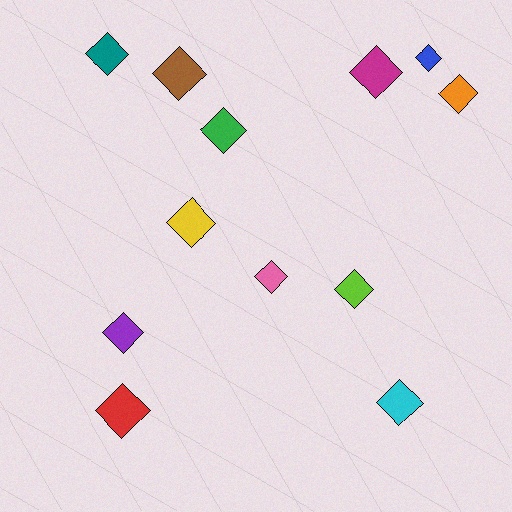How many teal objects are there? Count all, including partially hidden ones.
There is 1 teal object.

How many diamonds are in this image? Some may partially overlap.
There are 12 diamonds.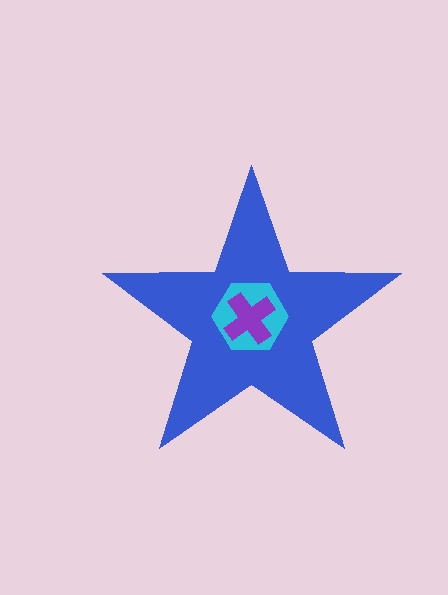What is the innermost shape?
The purple cross.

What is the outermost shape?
The blue star.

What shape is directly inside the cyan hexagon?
The purple cross.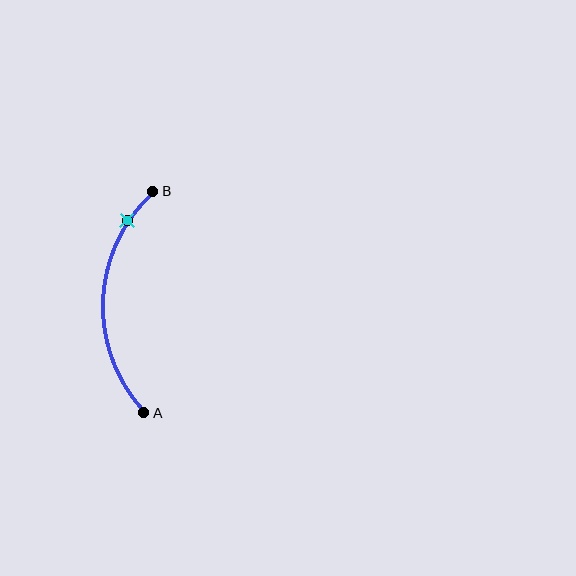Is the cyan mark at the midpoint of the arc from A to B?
No. The cyan mark lies on the arc but is closer to endpoint B. The arc midpoint would be at the point on the curve equidistant along the arc from both A and B.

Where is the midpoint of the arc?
The arc midpoint is the point on the curve farthest from the straight line joining A and B. It sits to the left of that line.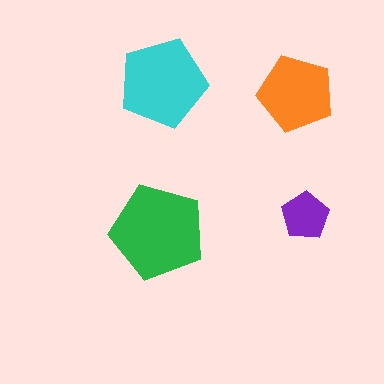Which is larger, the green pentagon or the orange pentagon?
The green one.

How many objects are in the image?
There are 4 objects in the image.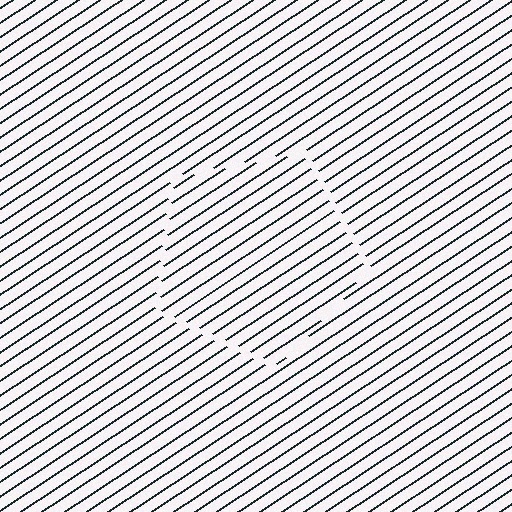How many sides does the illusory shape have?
5 sides — the line-ends trace a pentagon.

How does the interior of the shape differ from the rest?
The interior of the shape contains the same grating, shifted by half a period — the contour is defined by the phase discontinuity where line-ends from the inner and outer gratings abut.